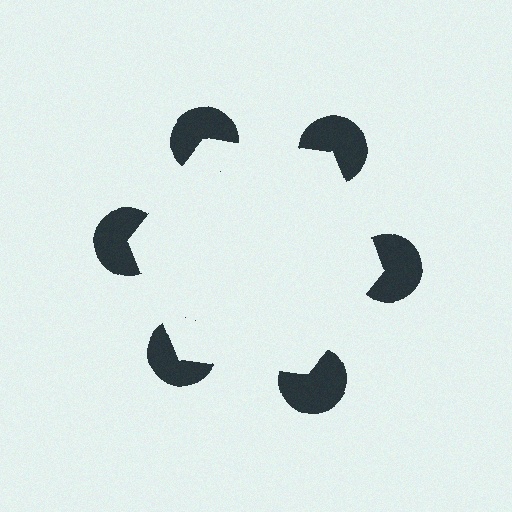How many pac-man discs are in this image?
There are 6 — one at each vertex of the illusory hexagon.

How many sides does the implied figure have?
6 sides.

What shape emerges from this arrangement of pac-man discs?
An illusory hexagon — its edges are inferred from the aligned wedge cuts in the pac-man discs, not physically drawn.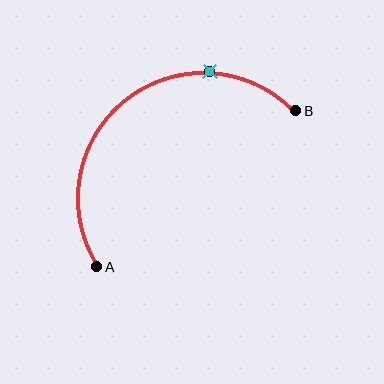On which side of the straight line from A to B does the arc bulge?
The arc bulges above and to the left of the straight line connecting A and B.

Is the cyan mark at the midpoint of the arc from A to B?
No. The cyan mark lies on the arc but is closer to endpoint B. The arc midpoint would be at the point on the curve equidistant along the arc from both A and B.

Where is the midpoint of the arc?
The arc midpoint is the point on the curve farthest from the straight line joining A and B. It sits above and to the left of that line.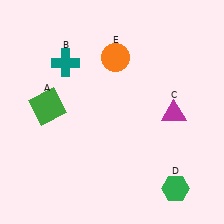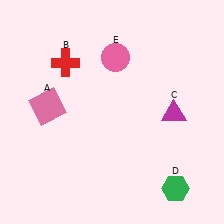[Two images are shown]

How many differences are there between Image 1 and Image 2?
There are 3 differences between the two images.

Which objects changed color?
A changed from green to pink. B changed from teal to red. E changed from orange to pink.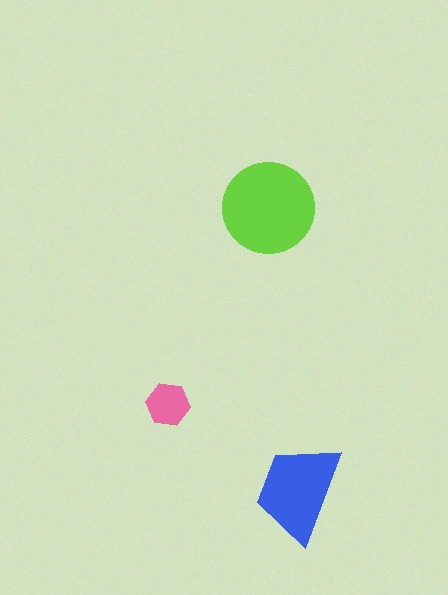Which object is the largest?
The lime circle.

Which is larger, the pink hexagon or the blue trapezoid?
The blue trapezoid.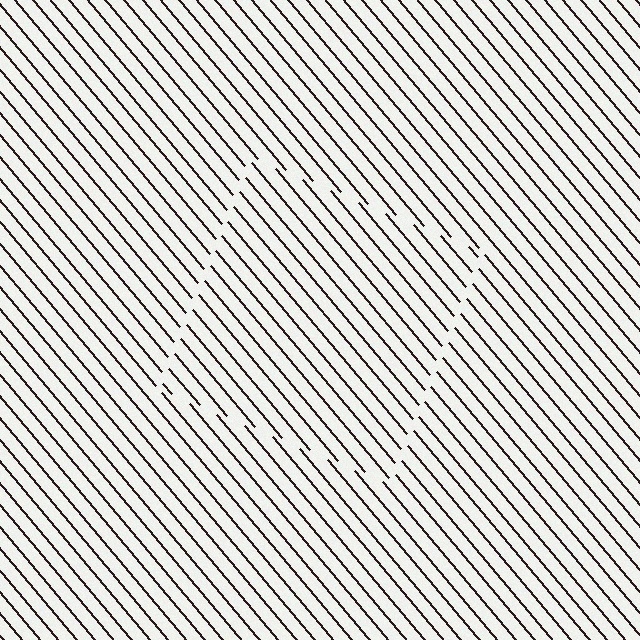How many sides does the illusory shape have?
4 sides — the line-ends trace a square.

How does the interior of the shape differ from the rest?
The interior of the shape contains the same grating, shifted by half a period — the contour is defined by the phase discontinuity where line-ends from the inner and outer gratings abut.